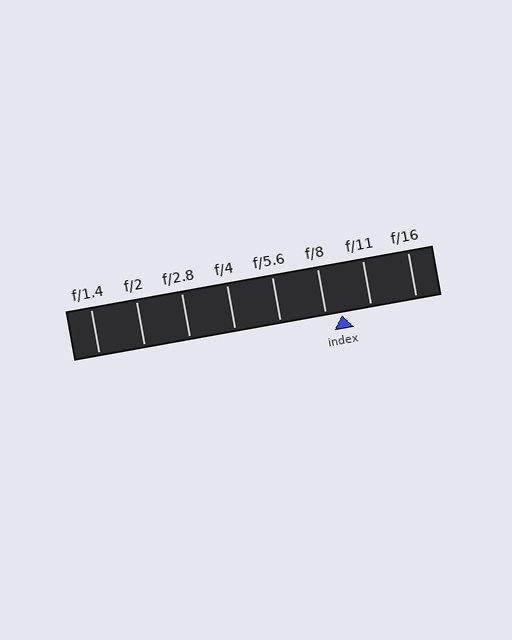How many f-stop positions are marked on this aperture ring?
There are 8 f-stop positions marked.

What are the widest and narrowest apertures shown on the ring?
The widest aperture shown is f/1.4 and the narrowest is f/16.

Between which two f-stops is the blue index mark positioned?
The index mark is between f/8 and f/11.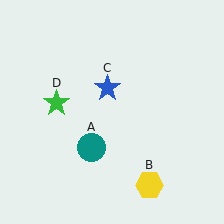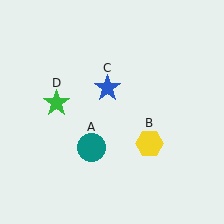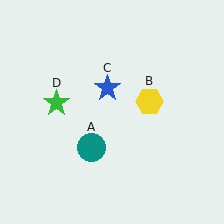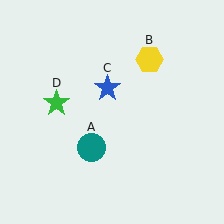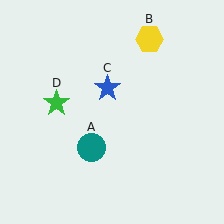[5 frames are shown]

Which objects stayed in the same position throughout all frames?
Teal circle (object A) and blue star (object C) and green star (object D) remained stationary.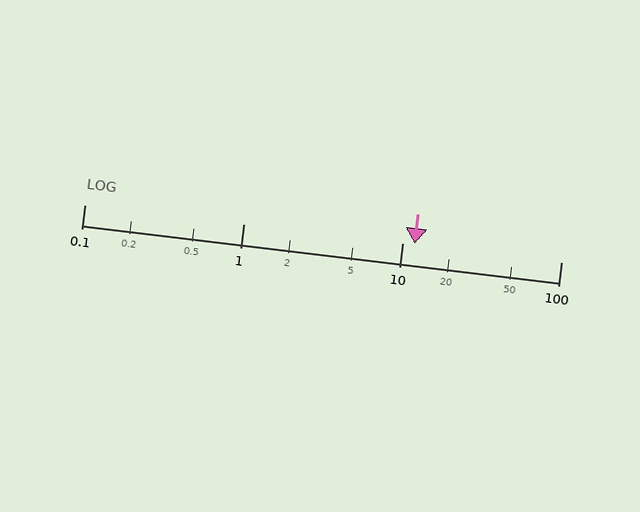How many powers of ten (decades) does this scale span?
The scale spans 3 decades, from 0.1 to 100.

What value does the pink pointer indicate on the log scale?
The pointer indicates approximately 12.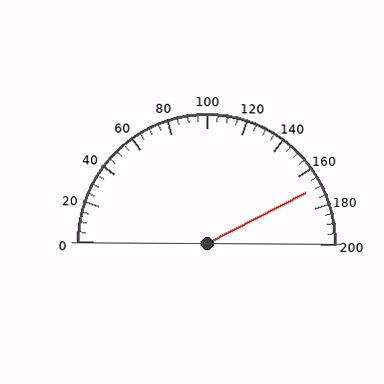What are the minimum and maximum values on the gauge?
The gauge ranges from 0 to 200.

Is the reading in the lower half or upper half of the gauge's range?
The reading is in the upper half of the range (0 to 200).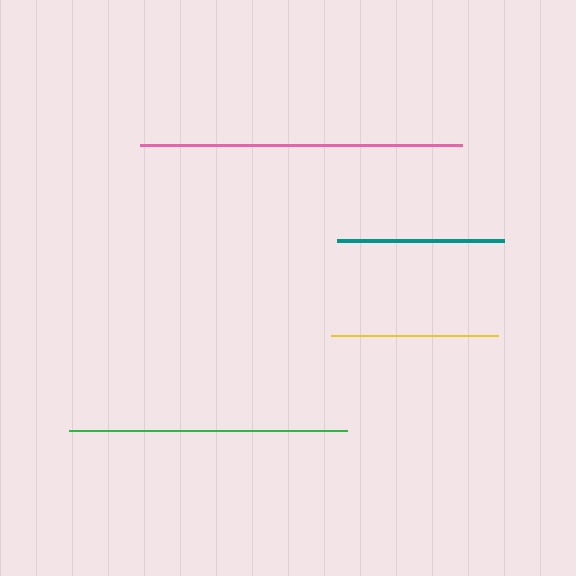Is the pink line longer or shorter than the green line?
The pink line is longer than the green line.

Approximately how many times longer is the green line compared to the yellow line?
The green line is approximately 1.7 times the length of the yellow line.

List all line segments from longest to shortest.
From longest to shortest: pink, green, yellow, teal.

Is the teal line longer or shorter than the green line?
The green line is longer than the teal line.